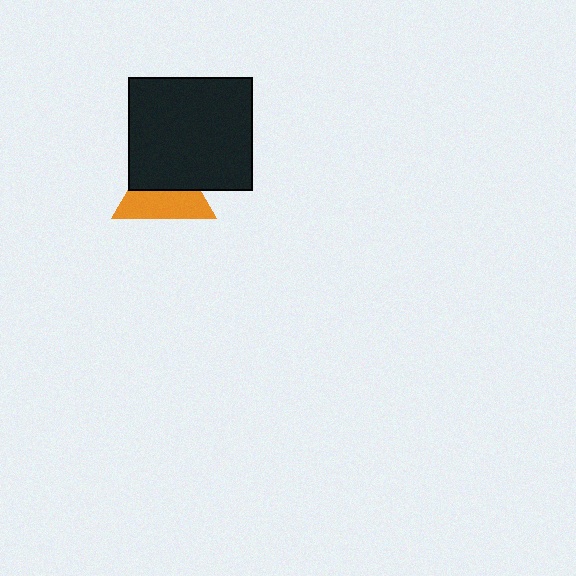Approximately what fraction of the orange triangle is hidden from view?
Roughly 48% of the orange triangle is hidden behind the black rectangle.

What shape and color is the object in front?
The object in front is a black rectangle.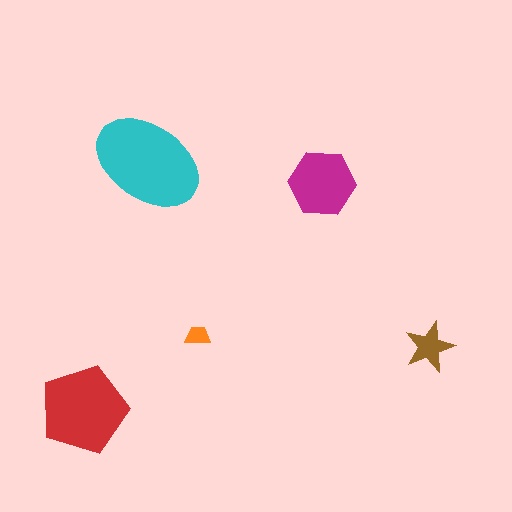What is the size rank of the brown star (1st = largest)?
4th.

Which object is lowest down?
The red pentagon is bottommost.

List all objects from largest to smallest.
The cyan ellipse, the red pentagon, the magenta hexagon, the brown star, the orange trapezoid.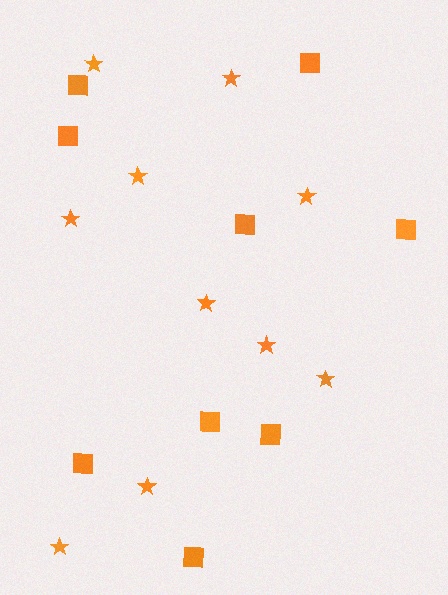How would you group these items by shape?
There are 2 groups: one group of squares (9) and one group of stars (10).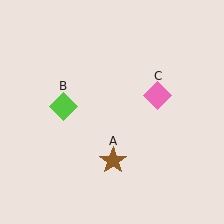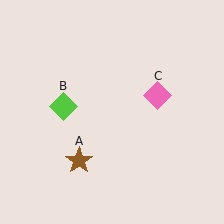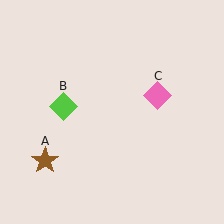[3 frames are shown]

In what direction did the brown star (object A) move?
The brown star (object A) moved left.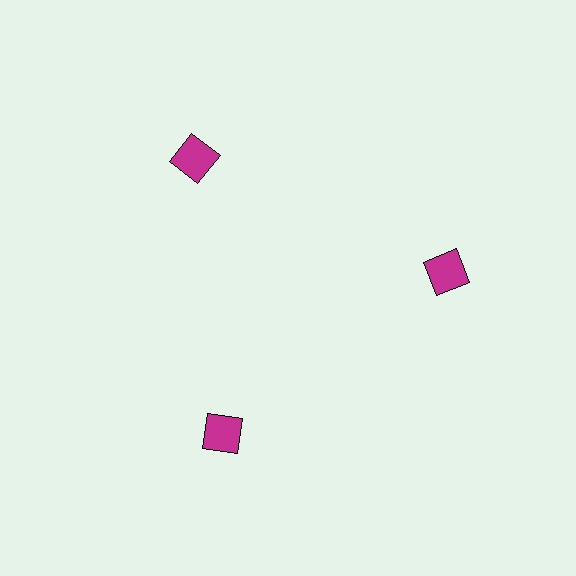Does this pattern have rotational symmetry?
Yes, this pattern has 3-fold rotational symmetry. It looks the same after rotating 120 degrees around the center.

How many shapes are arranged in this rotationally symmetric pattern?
There are 3 shapes, arranged in 3 groups of 1.